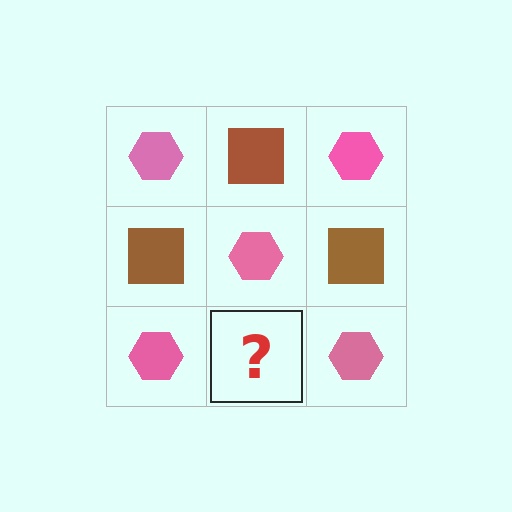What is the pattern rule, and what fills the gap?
The rule is that it alternates pink hexagon and brown square in a checkerboard pattern. The gap should be filled with a brown square.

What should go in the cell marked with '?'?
The missing cell should contain a brown square.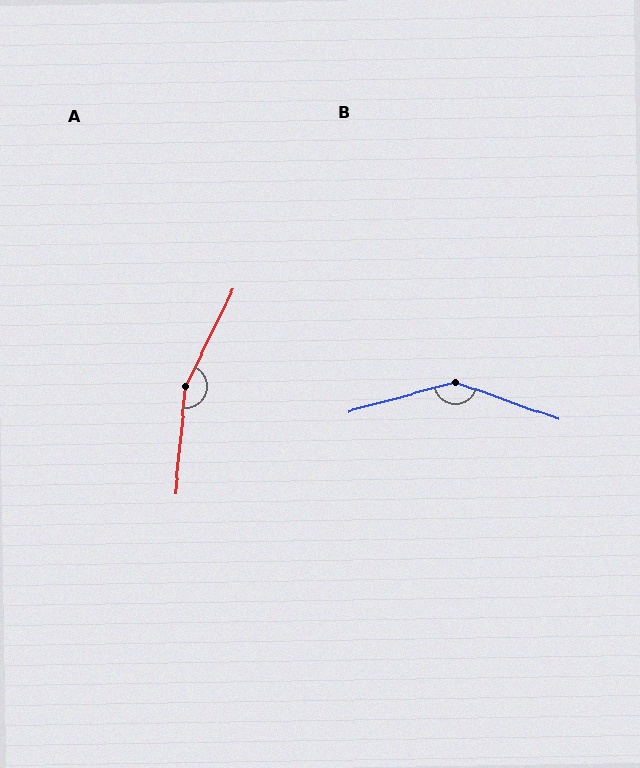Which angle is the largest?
A, at approximately 159 degrees.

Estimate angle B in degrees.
Approximately 145 degrees.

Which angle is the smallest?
B, at approximately 145 degrees.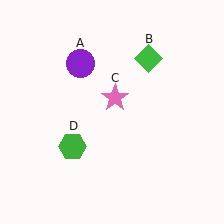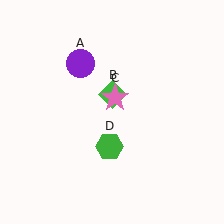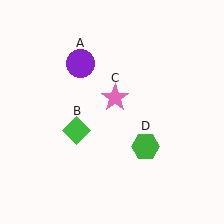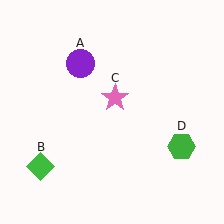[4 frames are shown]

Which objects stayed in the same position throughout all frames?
Purple circle (object A) and pink star (object C) remained stationary.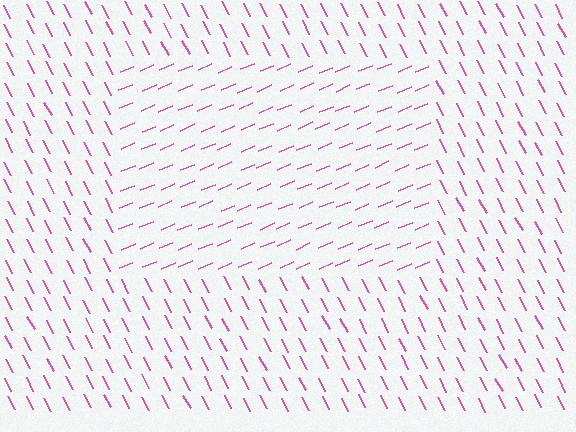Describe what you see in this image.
The image is filled with small pink line segments. A rectangle region in the image has lines oriented differently from the surrounding lines, creating a visible texture boundary.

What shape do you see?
I see a rectangle.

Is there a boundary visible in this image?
Yes, there is a texture boundary formed by a change in line orientation.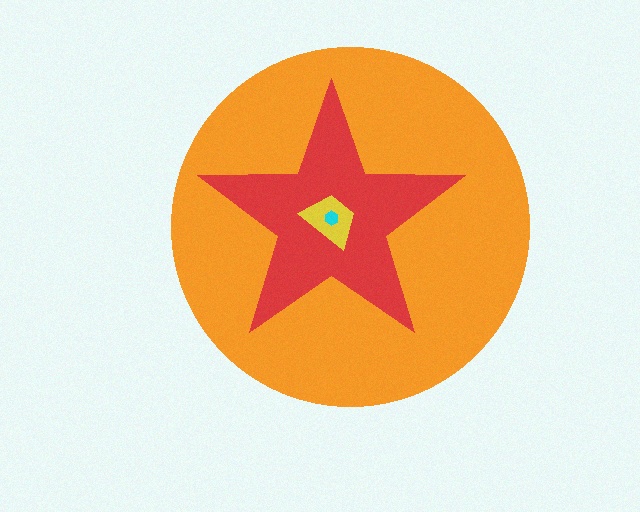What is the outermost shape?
The orange circle.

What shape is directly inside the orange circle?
The red star.